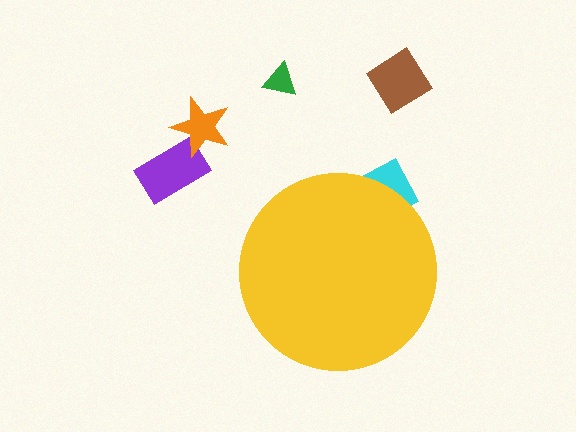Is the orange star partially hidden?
No, the orange star is fully visible.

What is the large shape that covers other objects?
A yellow circle.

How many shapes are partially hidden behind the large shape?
1 shape is partially hidden.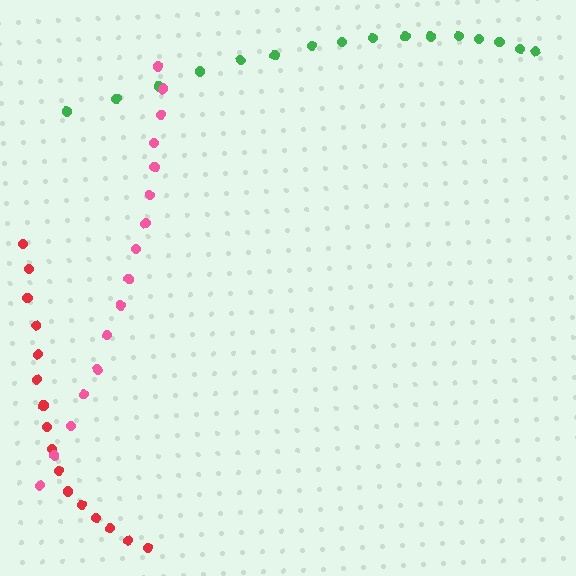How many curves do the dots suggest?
There are 3 distinct paths.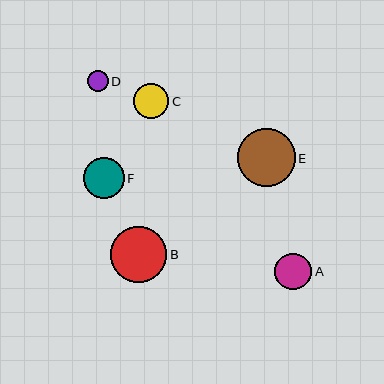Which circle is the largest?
Circle E is the largest with a size of approximately 58 pixels.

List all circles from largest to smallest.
From largest to smallest: E, B, F, A, C, D.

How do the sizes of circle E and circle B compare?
Circle E and circle B are approximately the same size.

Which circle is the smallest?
Circle D is the smallest with a size of approximately 20 pixels.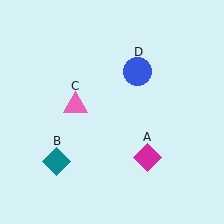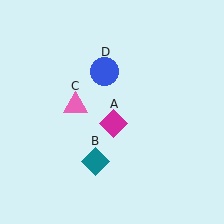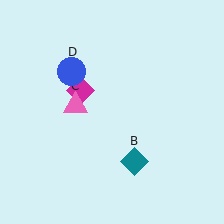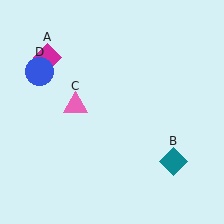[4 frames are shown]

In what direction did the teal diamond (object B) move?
The teal diamond (object B) moved right.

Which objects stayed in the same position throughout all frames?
Pink triangle (object C) remained stationary.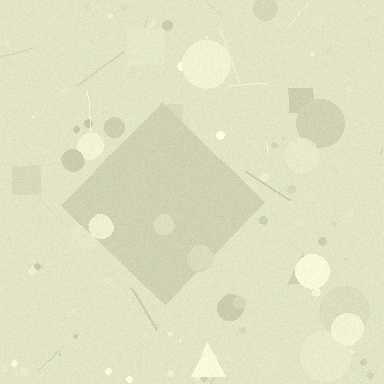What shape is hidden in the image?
A diamond is hidden in the image.